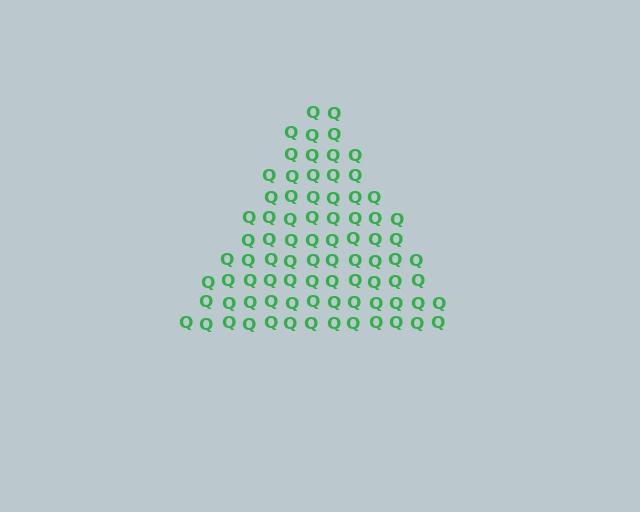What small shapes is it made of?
It is made of small letter Q's.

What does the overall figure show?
The overall figure shows a triangle.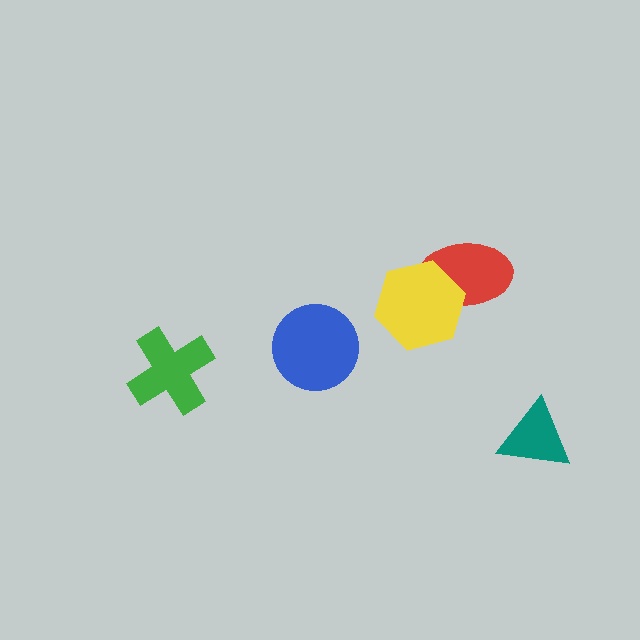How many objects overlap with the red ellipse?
1 object overlaps with the red ellipse.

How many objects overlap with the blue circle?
0 objects overlap with the blue circle.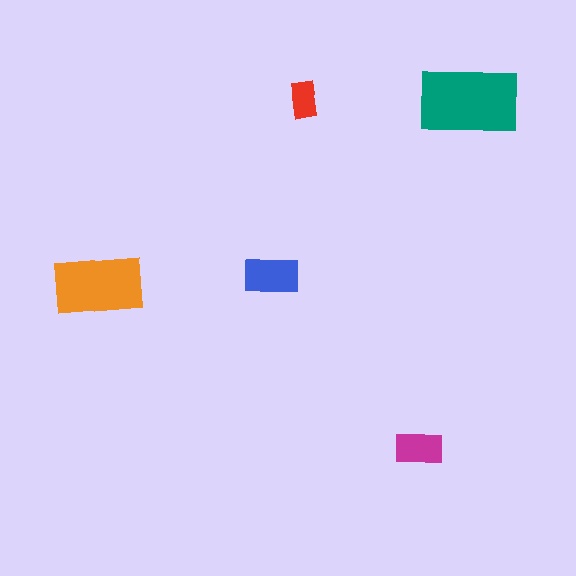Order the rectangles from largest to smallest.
the teal one, the orange one, the blue one, the magenta one, the red one.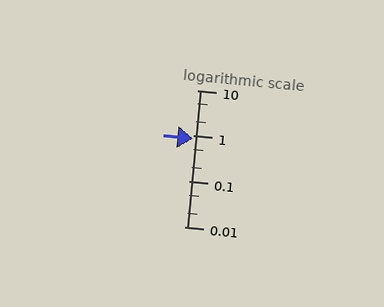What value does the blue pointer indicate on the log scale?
The pointer indicates approximately 0.85.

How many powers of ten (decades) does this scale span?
The scale spans 3 decades, from 0.01 to 10.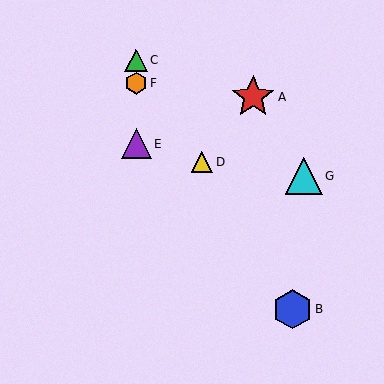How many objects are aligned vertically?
3 objects (C, E, F) are aligned vertically.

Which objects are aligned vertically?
Objects C, E, F are aligned vertically.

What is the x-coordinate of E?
Object E is at x≈136.